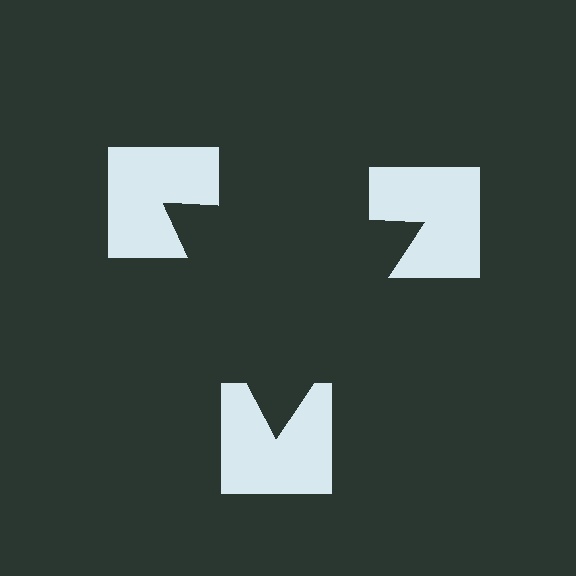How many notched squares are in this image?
There are 3 — one at each vertex of the illusory triangle.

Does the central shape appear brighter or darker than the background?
It typically appears slightly darker than the background, even though no actual brightness change is drawn.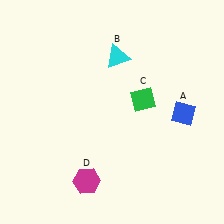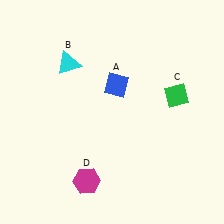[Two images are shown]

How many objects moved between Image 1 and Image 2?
3 objects moved between the two images.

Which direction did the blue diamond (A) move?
The blue diamond (A) moved left.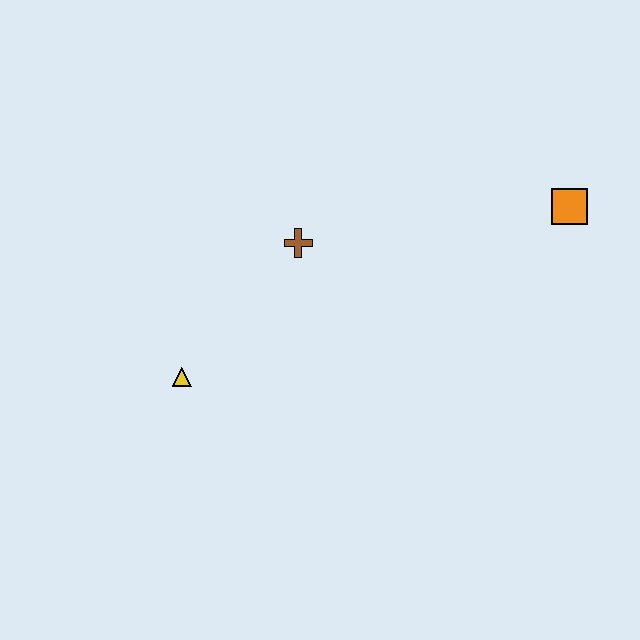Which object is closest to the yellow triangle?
The brown cross is closest to the yellow triangle.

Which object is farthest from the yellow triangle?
The orange square is farthest from the yellow triangle.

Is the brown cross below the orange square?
Yes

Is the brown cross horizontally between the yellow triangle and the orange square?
Yes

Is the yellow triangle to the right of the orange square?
No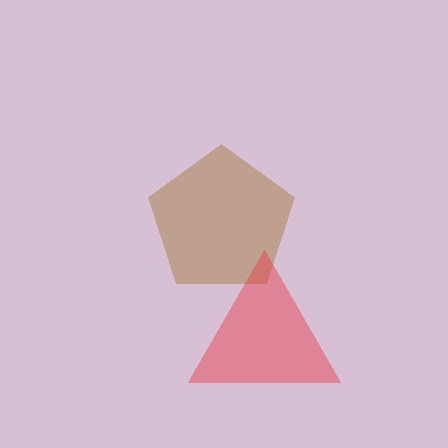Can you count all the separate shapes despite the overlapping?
Yes, there are 2 separate shapes.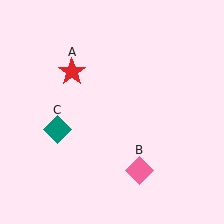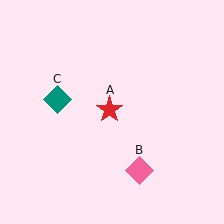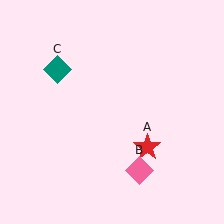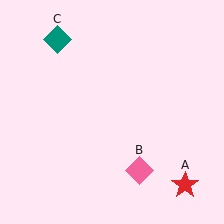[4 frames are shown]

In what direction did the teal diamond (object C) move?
The teal diamond (object C) moved up.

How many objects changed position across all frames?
2 objects changed position: red star (object A), teal diamond (object C).